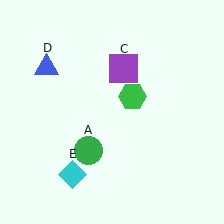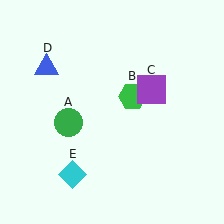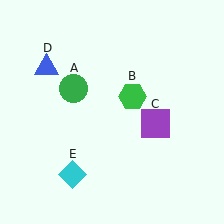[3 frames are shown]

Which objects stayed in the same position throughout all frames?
Green hexagon (object B) and blue triangle (object D) and cyan diamond (object E) remained stationary.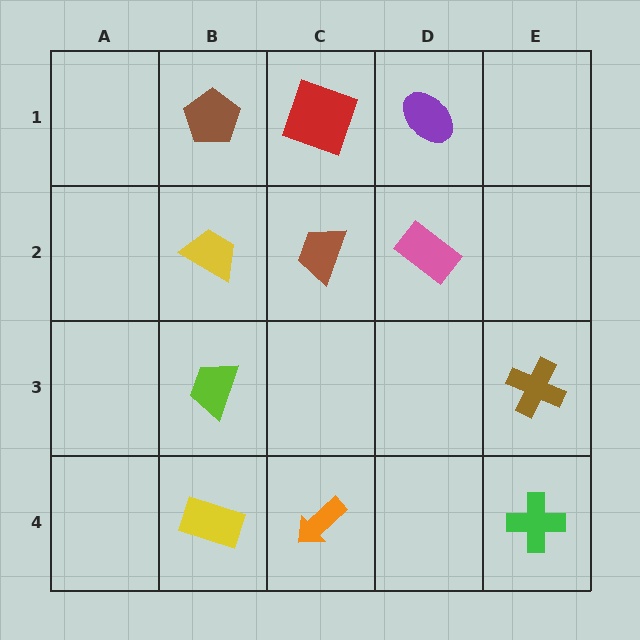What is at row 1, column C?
A red square.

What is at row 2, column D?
A pink rectangle.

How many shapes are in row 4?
3 shapes.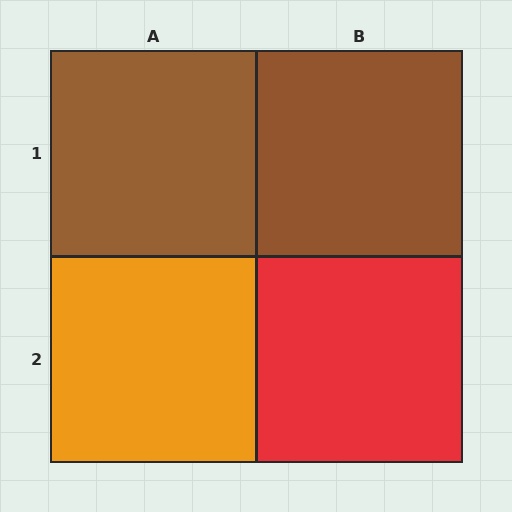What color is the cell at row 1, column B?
Brown.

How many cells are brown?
2 cells are brown.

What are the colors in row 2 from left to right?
Orange, red.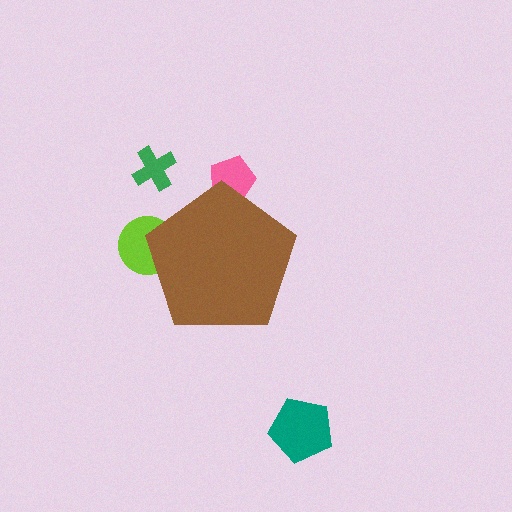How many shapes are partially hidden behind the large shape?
2 shapes are partially hidden.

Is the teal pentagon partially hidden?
No, the teal pentagon is fully visible.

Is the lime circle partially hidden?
Yes, the lime circle is partially hidden behind the brown pentagon.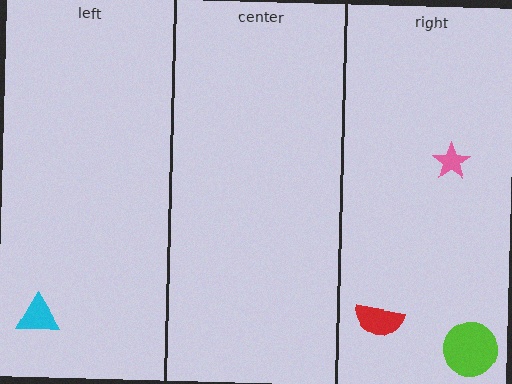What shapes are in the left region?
The cyan triangle.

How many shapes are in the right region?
3.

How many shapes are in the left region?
1.